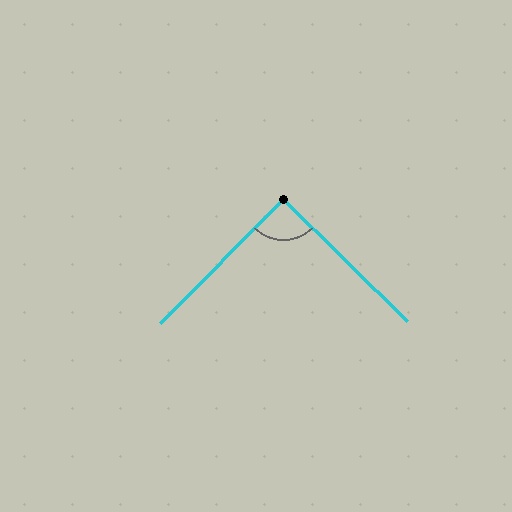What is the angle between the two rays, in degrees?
Approximately 90 degrees.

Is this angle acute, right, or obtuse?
It is approximately a right angle.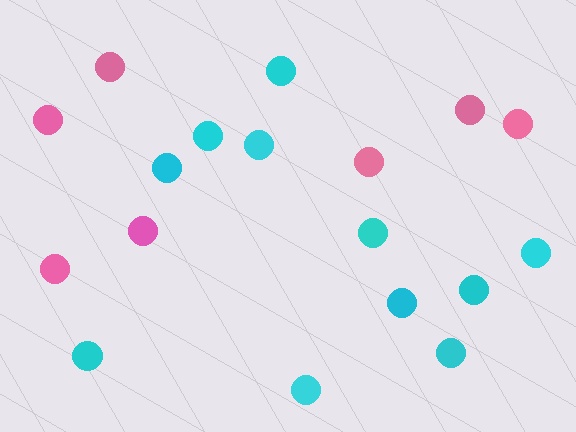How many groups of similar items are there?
There are 2 groups: one group of pink circles (7) and one group of cyan circles (11).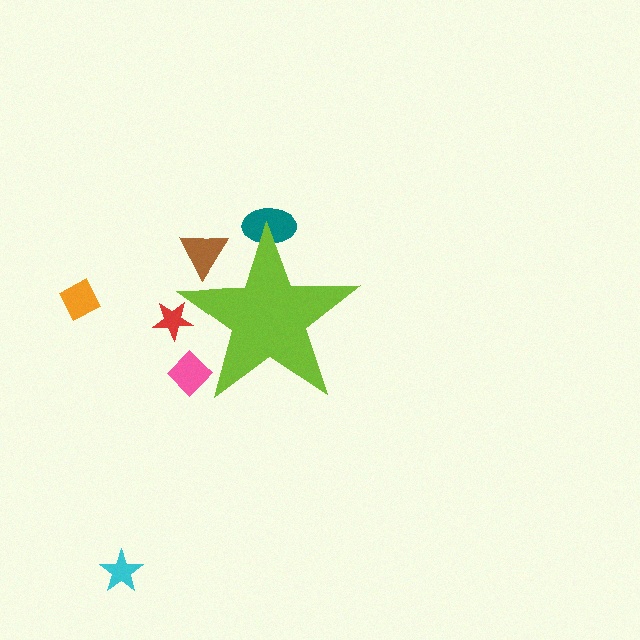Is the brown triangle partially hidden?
Yes, the brown triangle is partially hidden behind the lime star.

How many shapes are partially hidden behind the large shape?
4 shapes are partially hidden.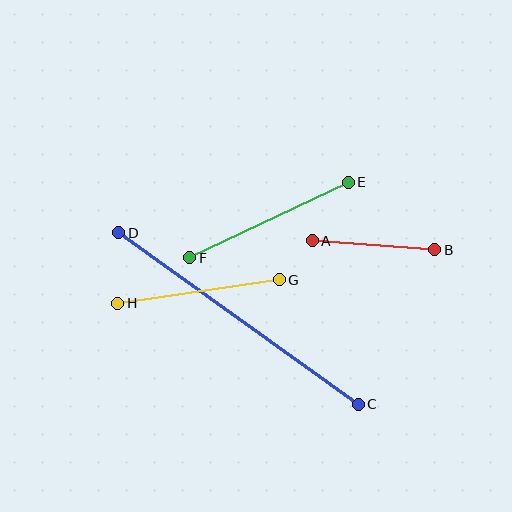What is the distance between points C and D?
The distance is approximately 295 pixels.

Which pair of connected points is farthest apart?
Points C and D are farthest apart.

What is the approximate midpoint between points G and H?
The midpoint is at approximately (199, 292) pixels.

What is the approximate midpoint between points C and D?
The midpoint is at approximately (239, 318) pixels.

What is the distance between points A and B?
The distance is approximately 123 pixels.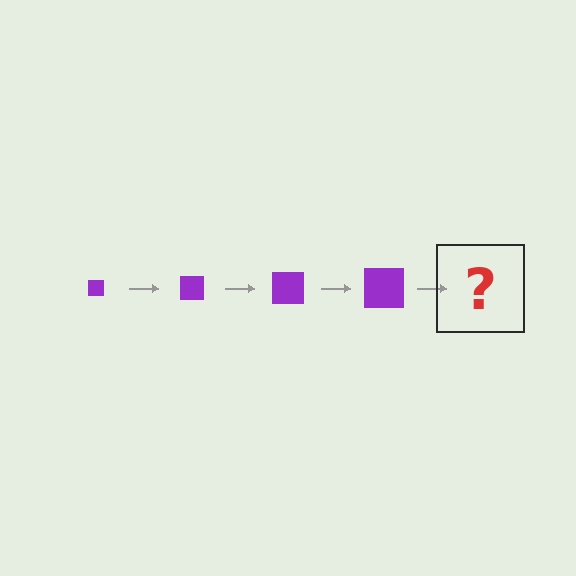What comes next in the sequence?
The next element should be a purple square, larger than the previous one.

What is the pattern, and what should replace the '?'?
The pattern is that the square gets progressively larger each step. The '?' should be a purple square, larger than the previous one.